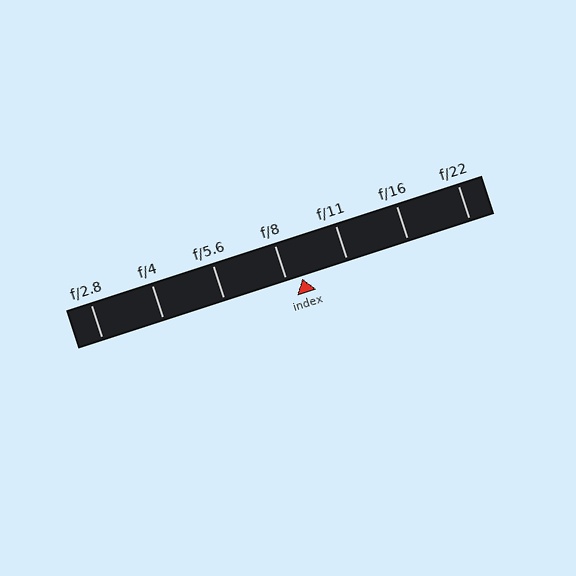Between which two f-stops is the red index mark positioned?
The index mark is between f/8 and f/11.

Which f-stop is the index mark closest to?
The index mark is closest to f/8.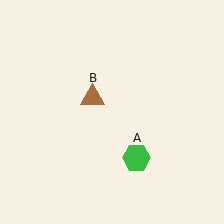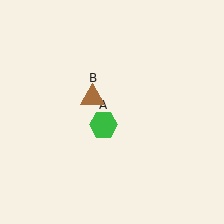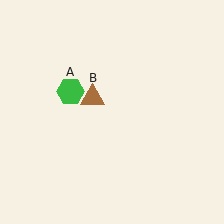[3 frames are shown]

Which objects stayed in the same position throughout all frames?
Brown triangle (object B) remained stationary.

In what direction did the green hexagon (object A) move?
The green hexagon (object A) moved up and to the left.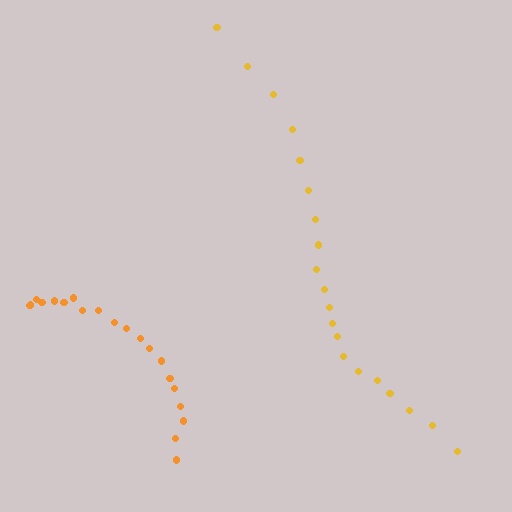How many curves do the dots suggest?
There are 2 distinct paths.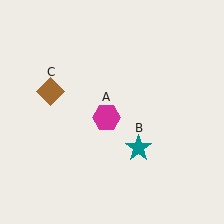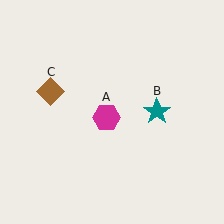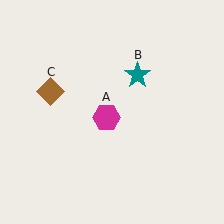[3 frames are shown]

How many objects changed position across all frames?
1 object changed position: teal star (object B).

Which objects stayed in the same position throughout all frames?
Magenta hexagon (object A) and brown diamond (object C) remained stationary.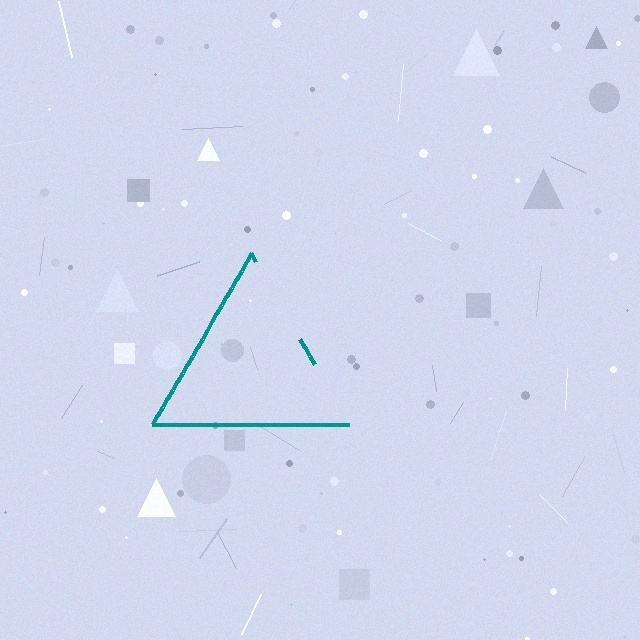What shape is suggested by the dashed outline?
The dashed outline suggests a triangle.